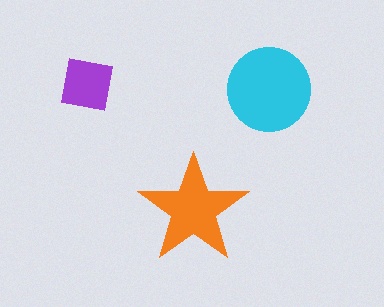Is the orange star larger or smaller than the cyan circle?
Smaller.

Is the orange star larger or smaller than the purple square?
Larger.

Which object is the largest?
The cyan circle.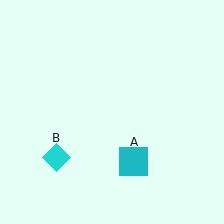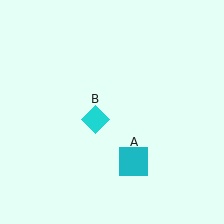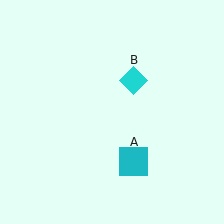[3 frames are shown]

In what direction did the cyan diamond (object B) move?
The cyan diamond (object B) moved up and to the right.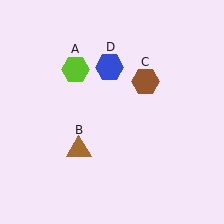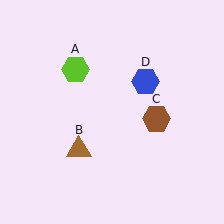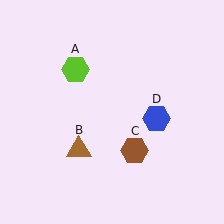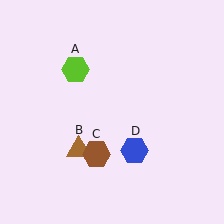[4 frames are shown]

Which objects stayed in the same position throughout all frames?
Lime hexagon (object A) and brown triangle (object B) remained stationary.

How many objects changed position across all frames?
2 objects changed position: brown hexagon (object C), blue hexagon (object D).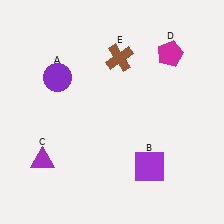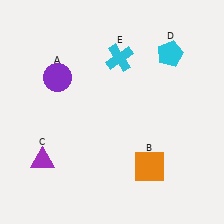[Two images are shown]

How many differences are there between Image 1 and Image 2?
There are 3 differences between the two images.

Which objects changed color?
B changed from purple to orange. D changed from magenta to cyan. E changed from brown to cyan.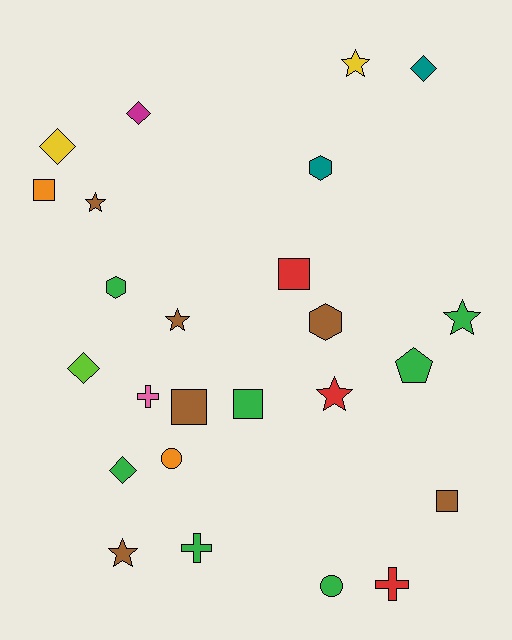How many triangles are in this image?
There are no triangles.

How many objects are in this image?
There are 25 objects.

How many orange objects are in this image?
There are 2 orange objects.